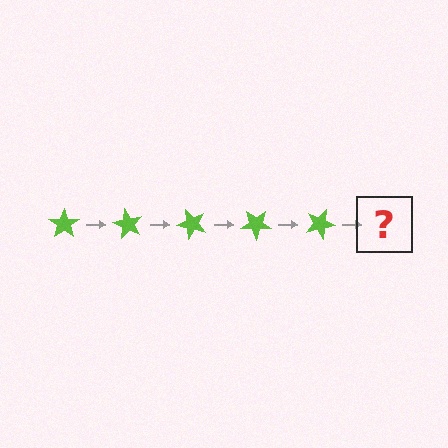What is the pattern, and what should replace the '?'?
The pattern is that the star rotates 60 degrees each step. The '?' should be a lime star rotated 300 degrees.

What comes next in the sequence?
The next element should be a lime star rotated 300 degrees.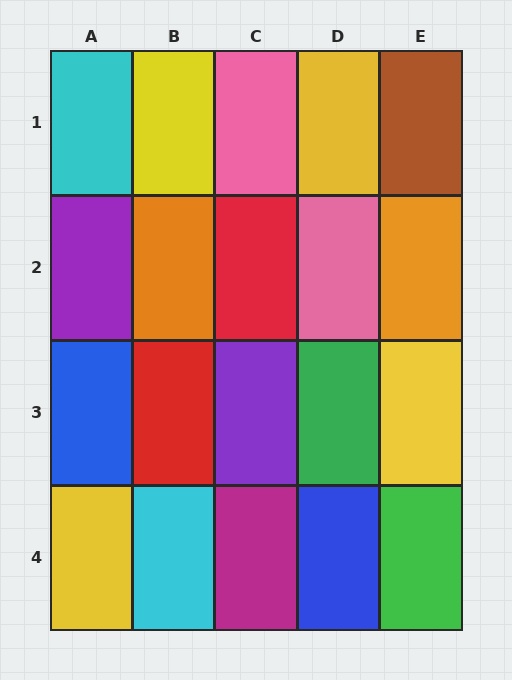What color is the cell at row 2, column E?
Orange.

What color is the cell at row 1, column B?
Yellow.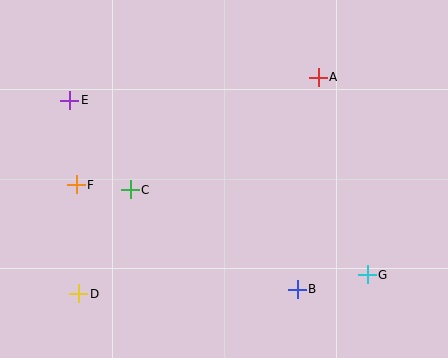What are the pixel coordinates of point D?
Point D is at (79, 294).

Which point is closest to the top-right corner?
Point A is closest to the top-right corner.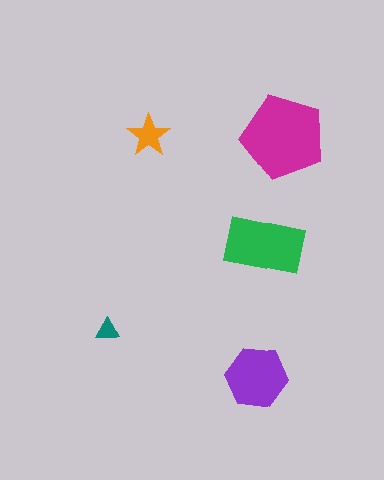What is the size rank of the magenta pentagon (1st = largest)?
1st.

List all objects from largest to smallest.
The magenta pentagon, the green rectangle, the purple hexagon, the orange star, the teal triangle.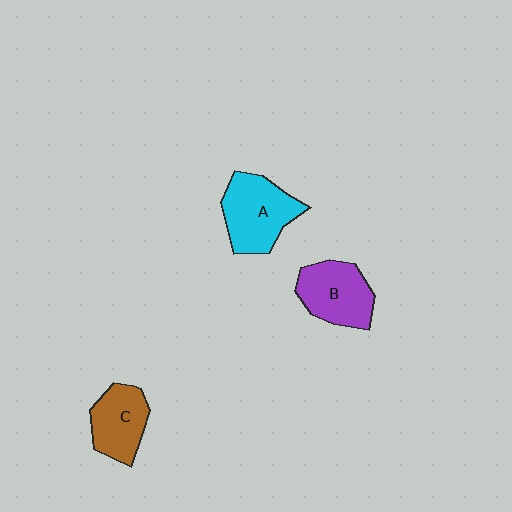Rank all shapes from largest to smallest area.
From largest to smallest: A (cyan), B (purple), C (brown).